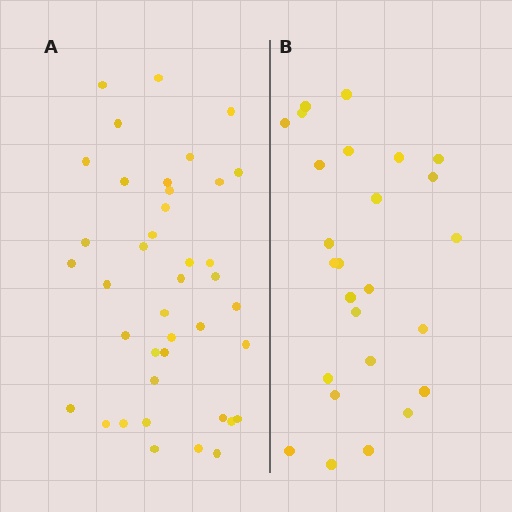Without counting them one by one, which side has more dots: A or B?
Region A (the left region) has more dots.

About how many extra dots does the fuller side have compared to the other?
Region A has approximately 15 more dots than region B.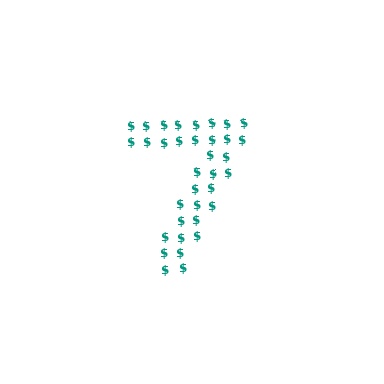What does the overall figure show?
The overall figure shows the digit 7.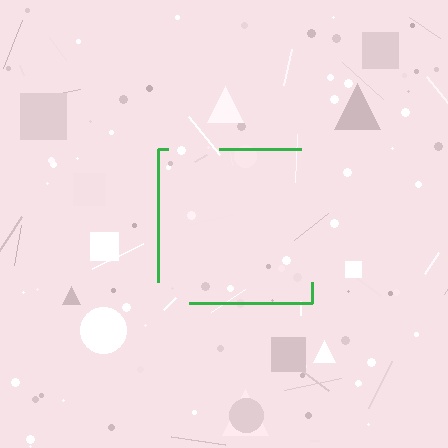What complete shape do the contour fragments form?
The contour fragments form a square.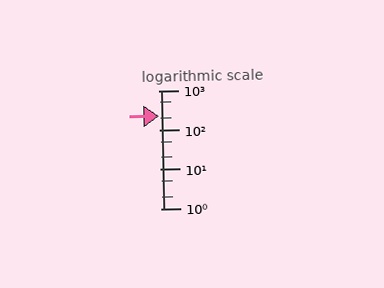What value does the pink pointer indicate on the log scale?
The pointer indicates approximately 220.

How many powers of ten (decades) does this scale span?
The scale spans 3 decades, from 1 to 1000.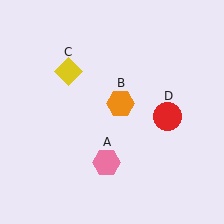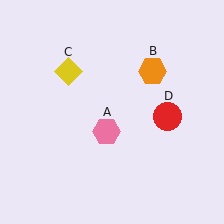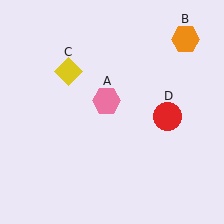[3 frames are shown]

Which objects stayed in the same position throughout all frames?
Yellow diamond (object C) and red circle (object D) remained stationary.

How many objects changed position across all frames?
2 objects changed position: pink hexagon (object A), orange hexagon (object B).